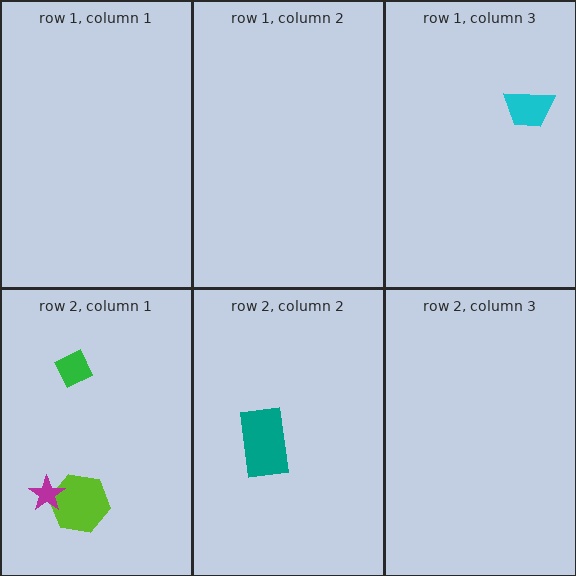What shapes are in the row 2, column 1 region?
The green diamond, the lime hexagon, the magenta star.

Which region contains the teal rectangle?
The row 2, column 2 region.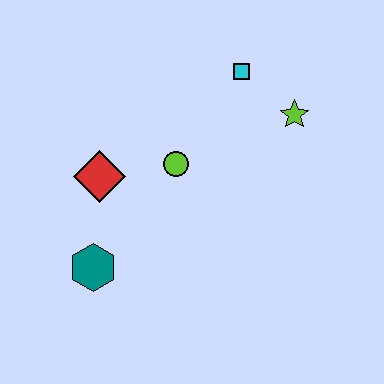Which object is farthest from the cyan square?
The teal hexagon is farthest from the cyan square.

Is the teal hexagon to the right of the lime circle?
No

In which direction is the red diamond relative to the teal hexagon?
The red diamond is above the teal hexagon.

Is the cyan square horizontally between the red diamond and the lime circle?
No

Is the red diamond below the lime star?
Yes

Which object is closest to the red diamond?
The lime circle is closest to the red diamond.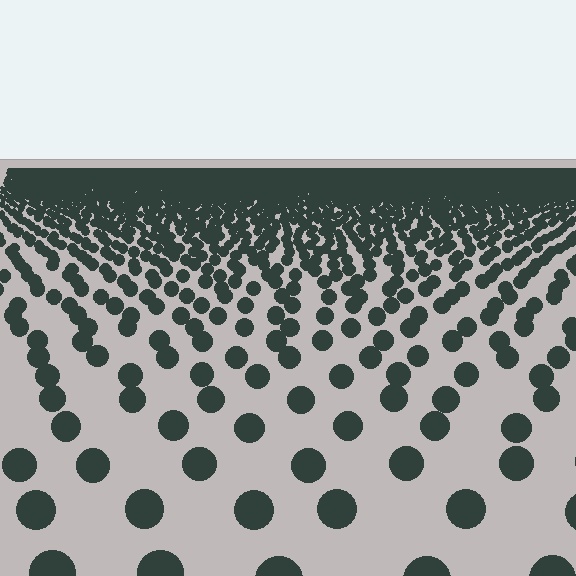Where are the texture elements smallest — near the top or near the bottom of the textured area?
Near the top.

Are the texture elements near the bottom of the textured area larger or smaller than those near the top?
Larger. Near the bottom, elements are closer to the viewer and appear at a bigger on-screen size.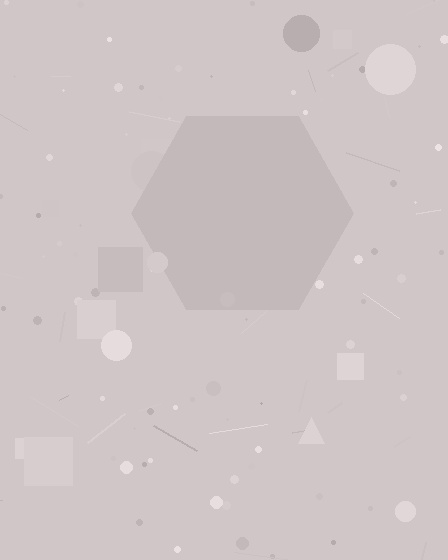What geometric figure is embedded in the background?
A hexagon is embedded in the background.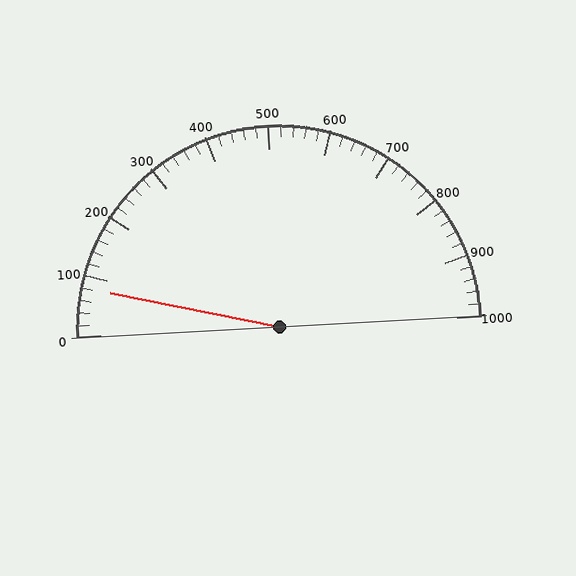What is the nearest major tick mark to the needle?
The nearest major tick mark is 100.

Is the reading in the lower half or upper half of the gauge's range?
The reading is in the lower half of the range (0 to 1000).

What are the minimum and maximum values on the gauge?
The gauge ranges from 0 to 1000.